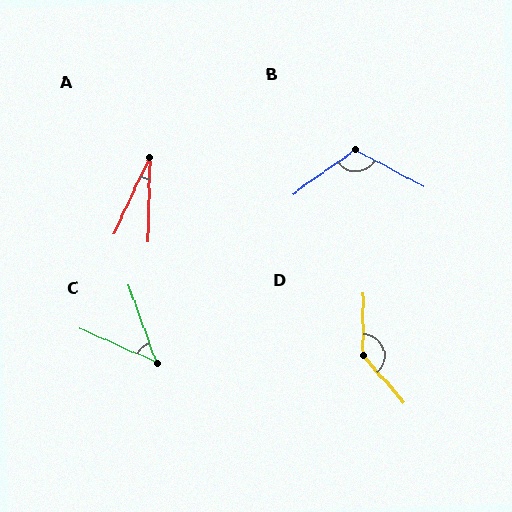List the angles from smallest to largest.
A (24°), C (46°), B (116°), D (138°).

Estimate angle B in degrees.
Approximately 116 degrees.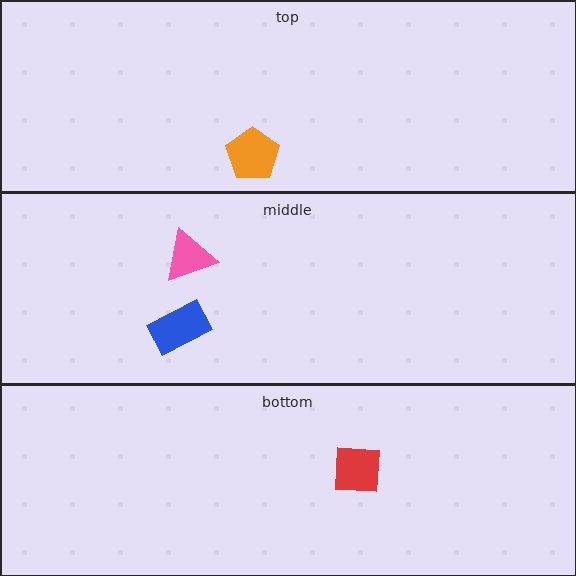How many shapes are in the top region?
1.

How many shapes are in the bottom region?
1.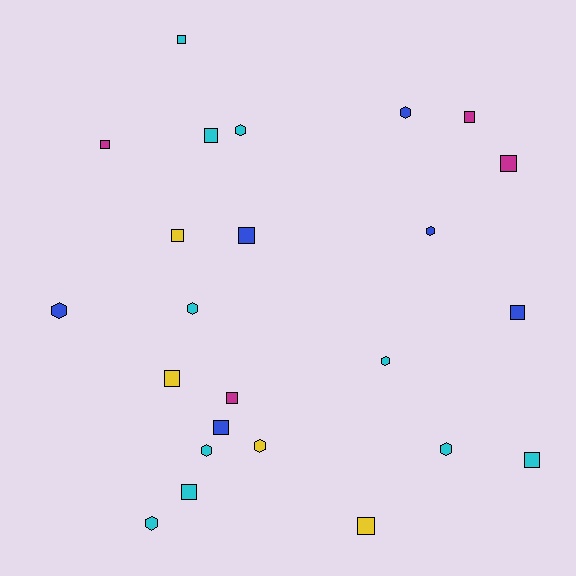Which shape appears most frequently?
Square, with 14 objects.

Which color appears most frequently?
Cyan, with 10 objects.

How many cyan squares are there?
There are 4 cyan squares.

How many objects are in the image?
There are 24 objects.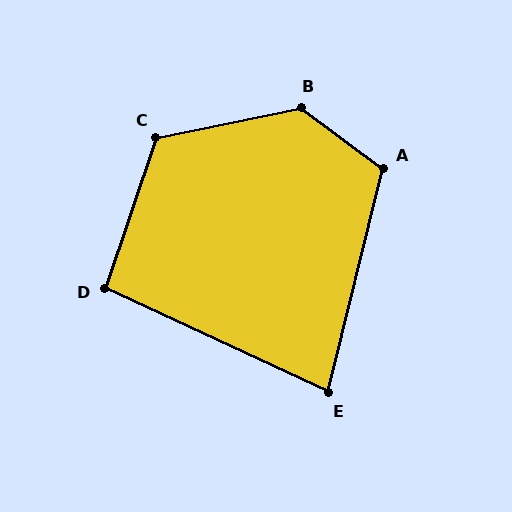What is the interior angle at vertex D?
Approximately 96 degrees (obtuse).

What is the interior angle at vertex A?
Approximately 113 degrees (obtuse).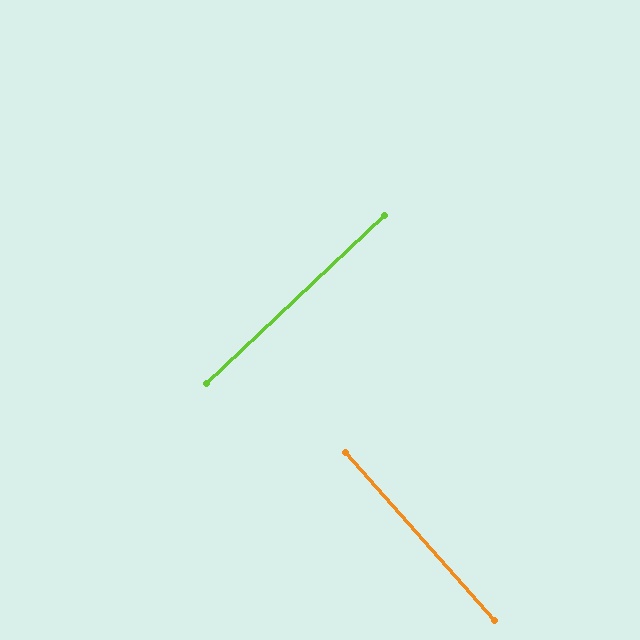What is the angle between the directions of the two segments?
Approximately 88 degrees.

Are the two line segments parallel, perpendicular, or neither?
Perpendicular — they meet at approximately 88°.